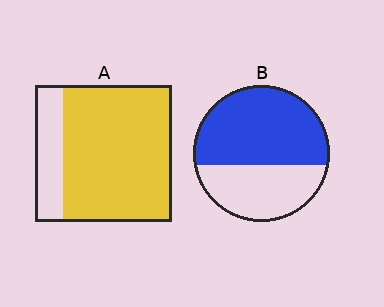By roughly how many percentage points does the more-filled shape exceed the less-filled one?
By roughly 20 percentage points (A over B).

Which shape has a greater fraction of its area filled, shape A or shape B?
Shape A.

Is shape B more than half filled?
Yes.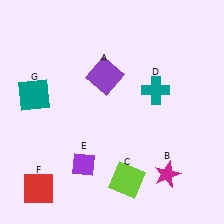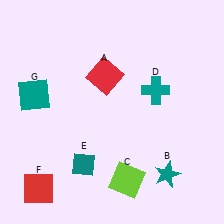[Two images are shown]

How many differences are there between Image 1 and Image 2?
There are 3 differences between the two images.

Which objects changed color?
A changed from purple to red. B changed from magenta to teal. E changed from purple to teal.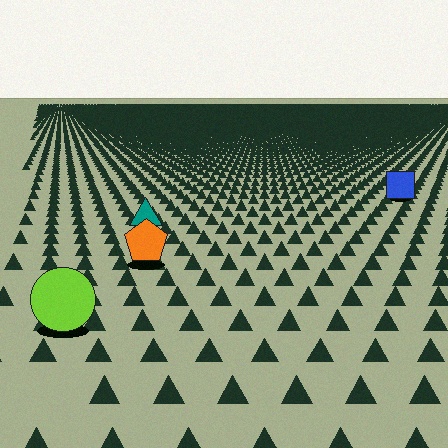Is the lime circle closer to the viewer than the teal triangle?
Yes. The lime circle is closer — you can tell from the texture gradient: the ground texture is coarser near it.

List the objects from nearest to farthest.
From nearest to farthest: the lime circle, the orange pentagon, the teal triangle, the blue square.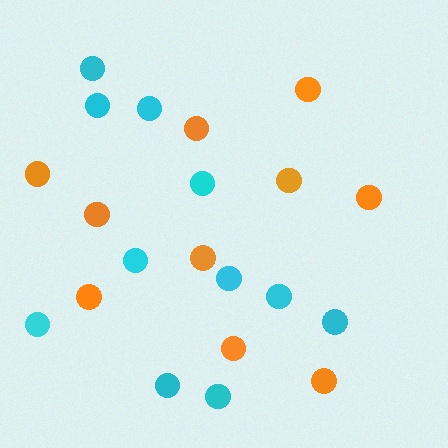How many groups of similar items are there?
There are 2 groups: one group of orange circles (10) and one group of cyan circles (11).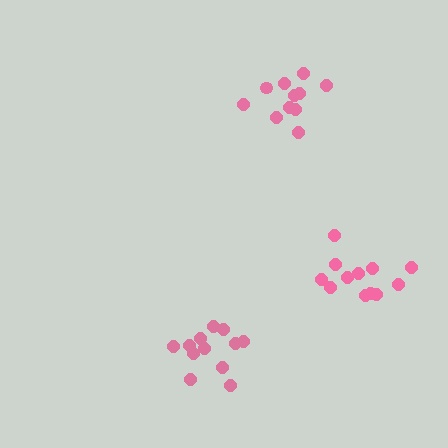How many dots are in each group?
Group 1: 12 dots, Group 2: 12 dots, Group 3: 11 dots (35 total).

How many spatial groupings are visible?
There are 3 spatial groupings.